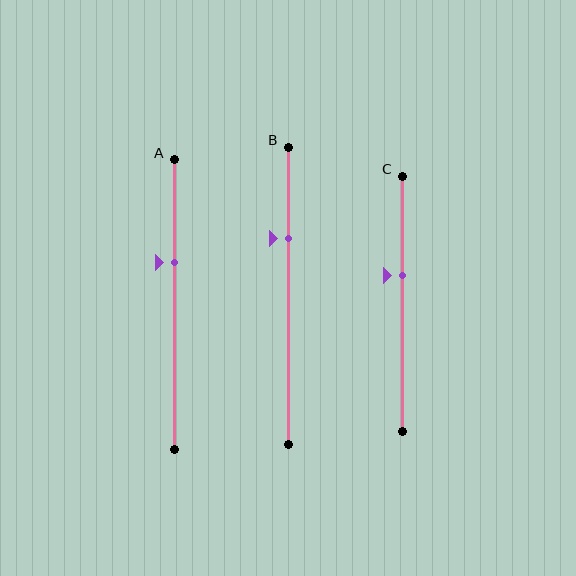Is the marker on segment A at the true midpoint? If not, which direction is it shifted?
No, the marker on segment A is shifted upward by about 14% of the segment length.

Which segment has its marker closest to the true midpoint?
Segment C has its marker closest to the true midpoint.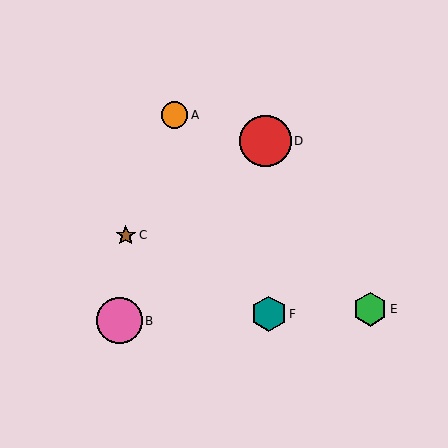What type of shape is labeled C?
Shape C is a brown star.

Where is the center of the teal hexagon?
The center of the teal hexagon is at (269, 314).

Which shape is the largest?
The red circle (labeled D) is the largest.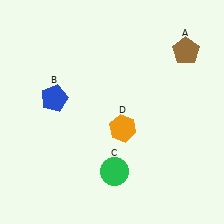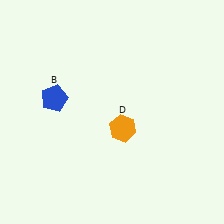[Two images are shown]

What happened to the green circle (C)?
The green circle (C) was removed in Image 2. It was in the bottom-right area of Image 1.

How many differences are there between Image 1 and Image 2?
There are 2 differences between the two images.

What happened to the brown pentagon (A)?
The brown pentagon (A) was removed in Image 2. It was in the top-right area of Image 1.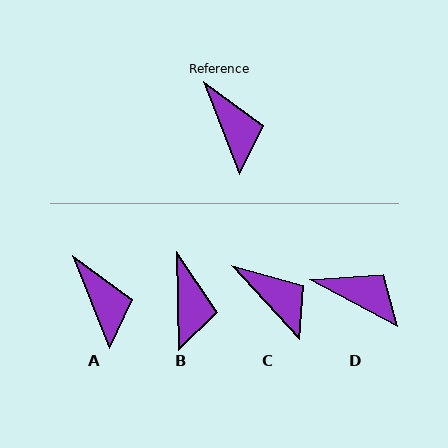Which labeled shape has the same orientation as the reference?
A.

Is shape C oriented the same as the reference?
No, it is off by about 21 degrees.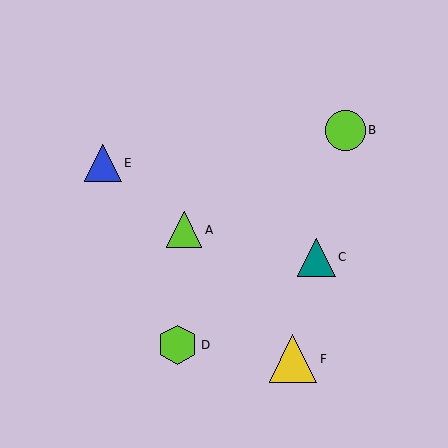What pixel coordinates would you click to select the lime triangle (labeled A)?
Click at (184, 230) to select the lime triangle A.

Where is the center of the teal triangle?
The center of the teal triangle is at (316, 257).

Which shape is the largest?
The yellow triangle (labeled F) is the largest.